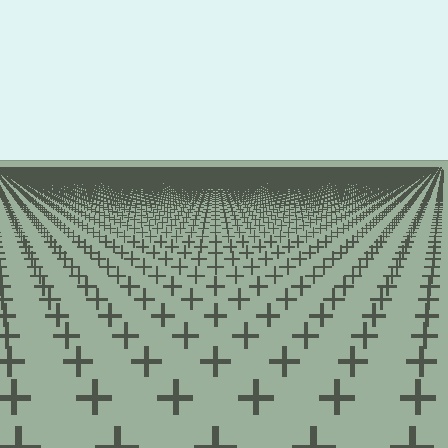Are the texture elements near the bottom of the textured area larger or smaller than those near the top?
Larger. Near the bottom, elements are closer to the viewer and appear at a bigger on-screen size.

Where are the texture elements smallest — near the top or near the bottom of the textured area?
Near the top.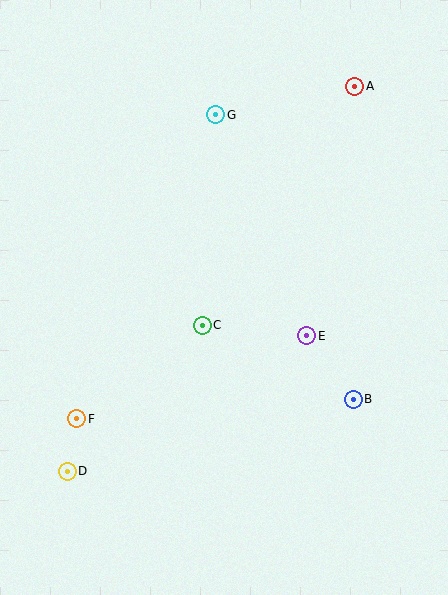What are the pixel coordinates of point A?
Point A is at (355, 86).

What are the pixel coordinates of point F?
Point F is at (77, 419).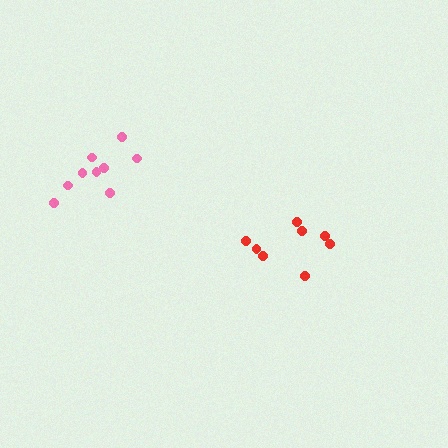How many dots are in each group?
Group 1: 9 dots, Group 2: 8 dots (17 total).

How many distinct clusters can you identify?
There are 2 distinct clusters.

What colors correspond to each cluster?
The clusters are colored: pink, red.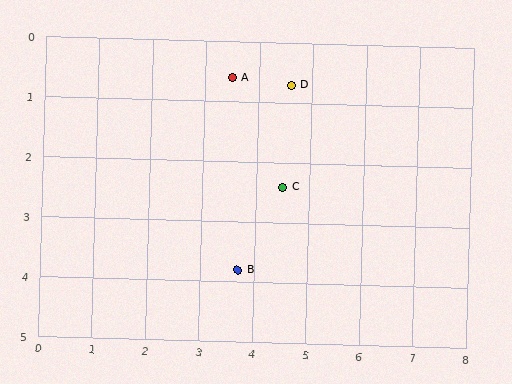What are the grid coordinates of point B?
Point B is at approximately (3.7, 3.8).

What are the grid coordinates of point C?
Point C is at approximately (4.5, 2.4).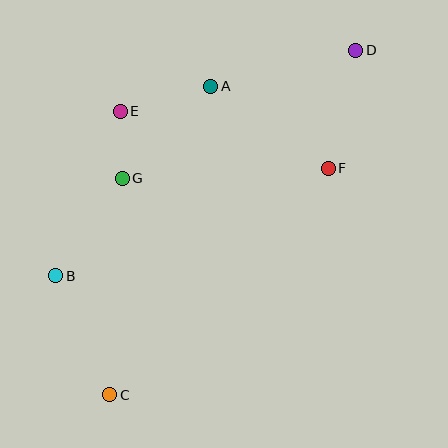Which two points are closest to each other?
Points E and G are closest to each other.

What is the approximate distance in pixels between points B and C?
The distance between B and C is approximately 131 pixels.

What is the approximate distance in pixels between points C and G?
The distance between C and G is approximately 217 pixels.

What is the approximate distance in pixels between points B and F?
The distance between B and F is approximately 293 pixels.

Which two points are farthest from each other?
Points C and D are farthest from each other.